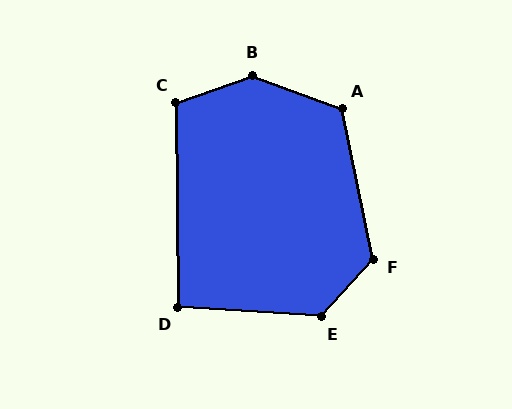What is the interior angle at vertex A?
Approximately 122 degrees (obtuse).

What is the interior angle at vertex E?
Approximately 129 degrees (obtuse).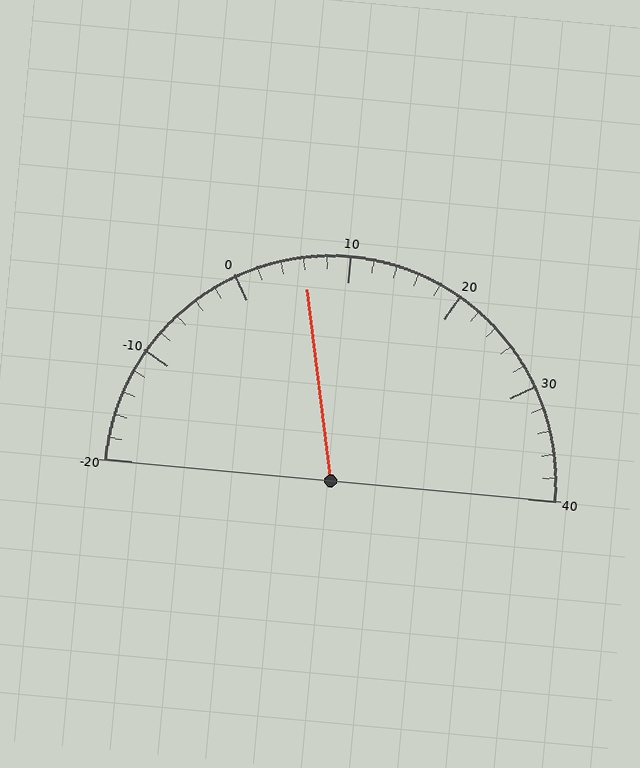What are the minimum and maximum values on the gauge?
The gauge ranges from -20 to 40.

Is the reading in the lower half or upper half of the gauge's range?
The reading is in the lower half of the range (-20 to 40).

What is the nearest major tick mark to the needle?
The nearest major tick mark is 10.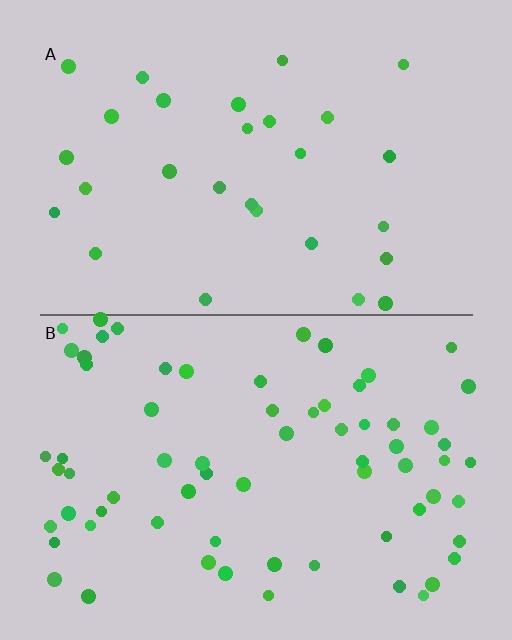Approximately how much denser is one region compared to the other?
Approximately 2.4× — region B over region A.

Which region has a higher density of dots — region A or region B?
B (the bottom).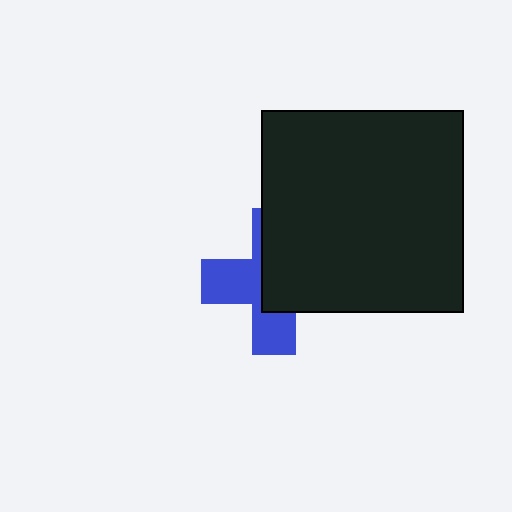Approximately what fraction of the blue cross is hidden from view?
Roughly 54% of the blue cross is hidden behind the black square.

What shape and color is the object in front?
The object in front is a black square.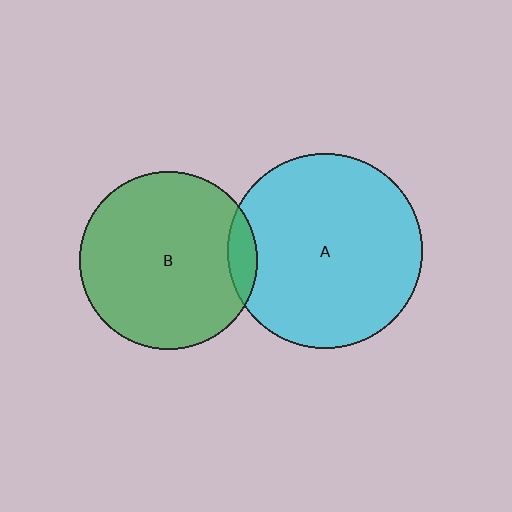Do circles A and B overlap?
Yes.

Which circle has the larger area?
Circle A (cyan).